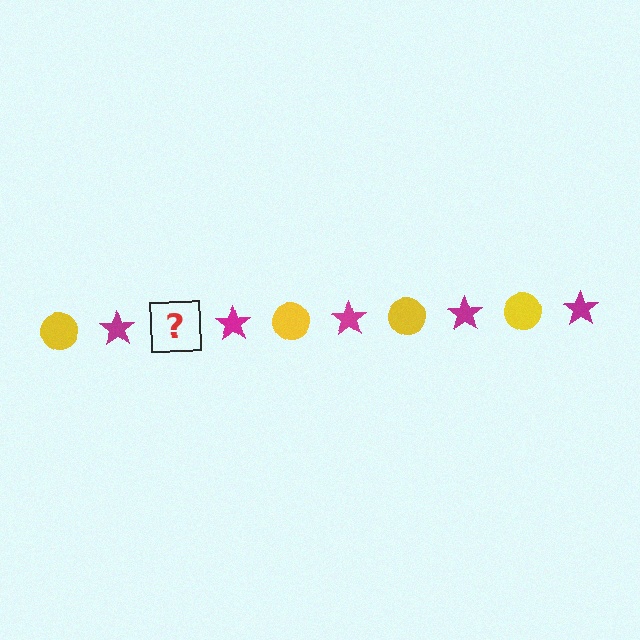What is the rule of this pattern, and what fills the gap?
The rule is that the pattern alternates between yellow circle and magenta star. The gap should be filled with a yellow circle.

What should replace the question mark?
The question mark should be replaced with a yellow circle.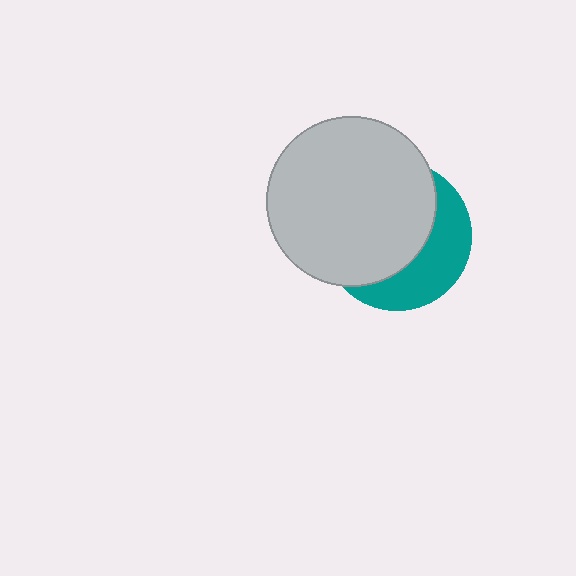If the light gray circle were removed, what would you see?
You would see the complete teal circle.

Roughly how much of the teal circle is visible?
A small part of it is visible (roughly 37%).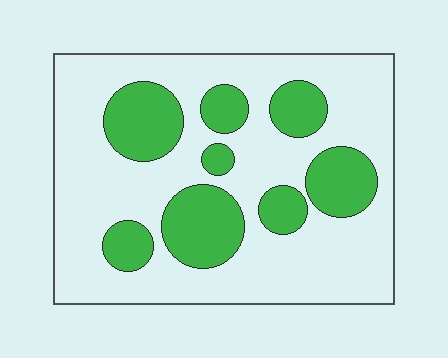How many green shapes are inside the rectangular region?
8.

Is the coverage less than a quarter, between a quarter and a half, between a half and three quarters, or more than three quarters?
Between a quarter and a half.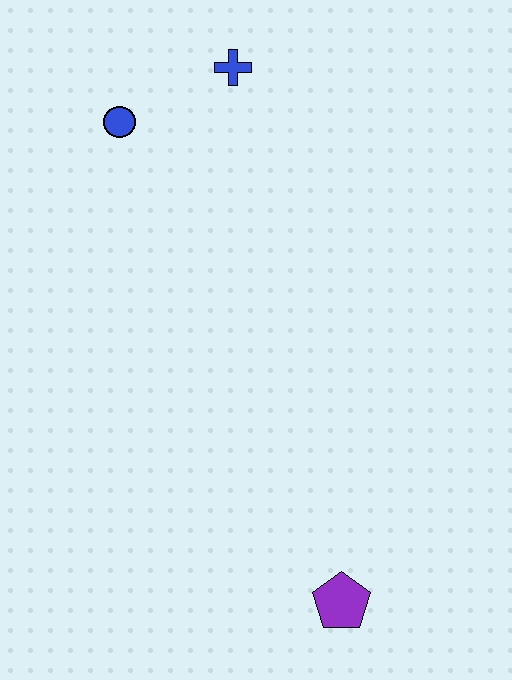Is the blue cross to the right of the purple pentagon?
No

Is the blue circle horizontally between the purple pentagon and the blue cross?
No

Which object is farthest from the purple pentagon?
The blue cross is farthest from the purple pentagon.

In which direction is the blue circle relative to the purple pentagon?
The blue circle is above the purple pentagon.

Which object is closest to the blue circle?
The blue cross is closest to the blue circle.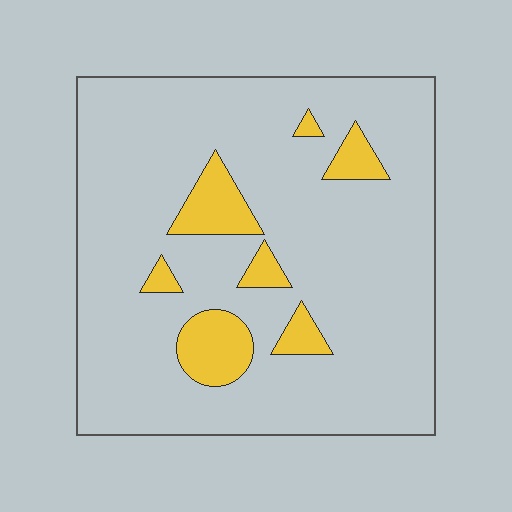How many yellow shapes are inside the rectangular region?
7.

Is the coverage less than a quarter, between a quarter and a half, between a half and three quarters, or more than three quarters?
Less than a quarter.